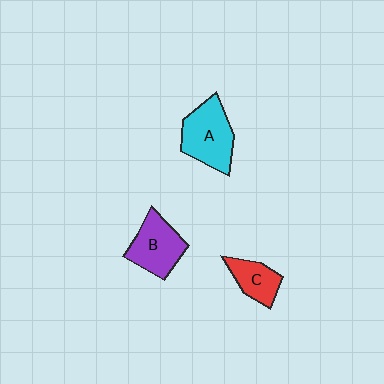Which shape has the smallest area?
Shape C (red).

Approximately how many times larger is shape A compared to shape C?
Approximately 1.7 times.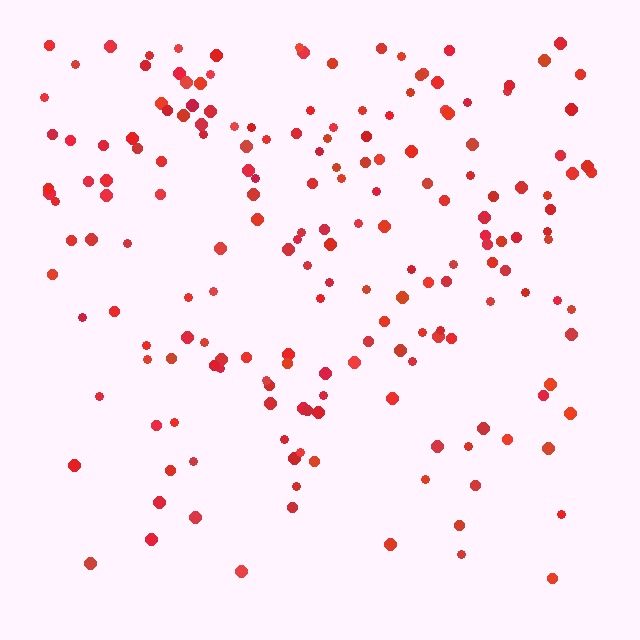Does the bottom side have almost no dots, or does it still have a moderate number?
Still a moderate number, just noticeably fewer than the top.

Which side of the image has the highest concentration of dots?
The top.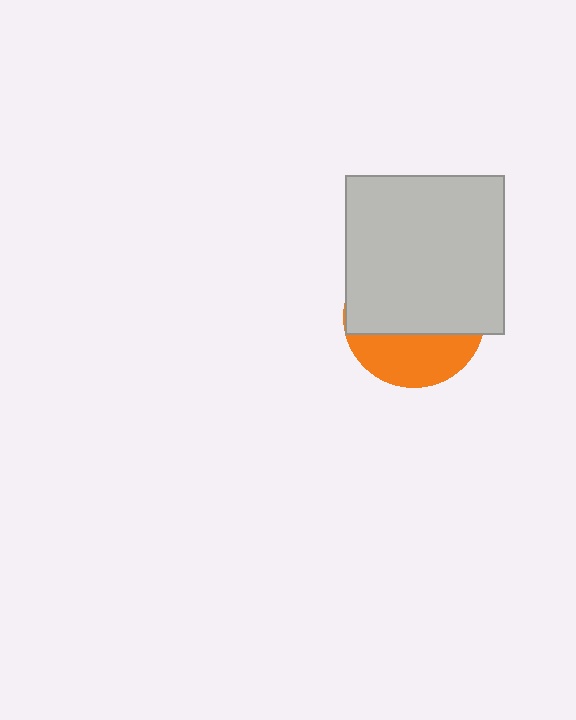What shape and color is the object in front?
The object in front is a light gray square.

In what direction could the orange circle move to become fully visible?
The orange circle could move down. That would shift it out from behind the light gray square entirely.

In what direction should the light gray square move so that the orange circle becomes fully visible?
The light gray square should move up. That is the shortest direction to clear the overlap and leave the orange circle fully visible.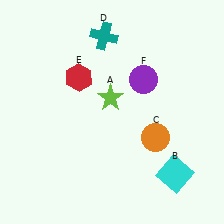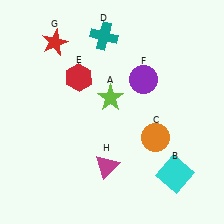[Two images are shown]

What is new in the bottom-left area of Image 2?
A magenta triangle (H) was added in the bottom-left area of Image 2.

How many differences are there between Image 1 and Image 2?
There are 2 differences between the two images.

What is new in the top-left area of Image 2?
A red star (G) was added in the top-left area of Image 2.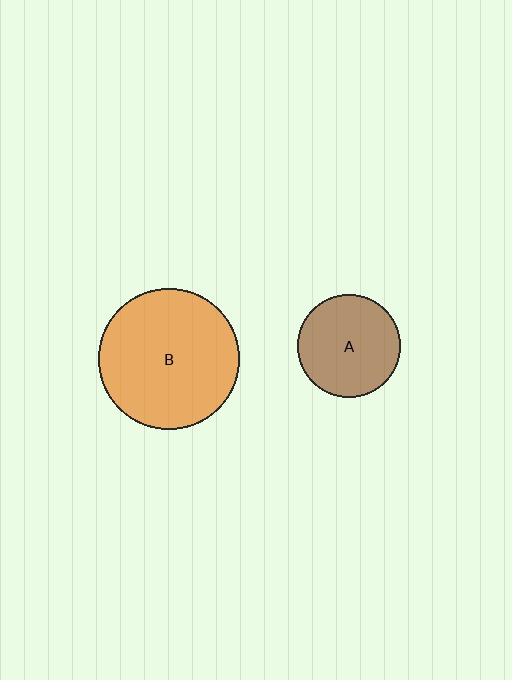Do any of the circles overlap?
No, none of the circles overlap.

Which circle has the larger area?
Circle B (orange).